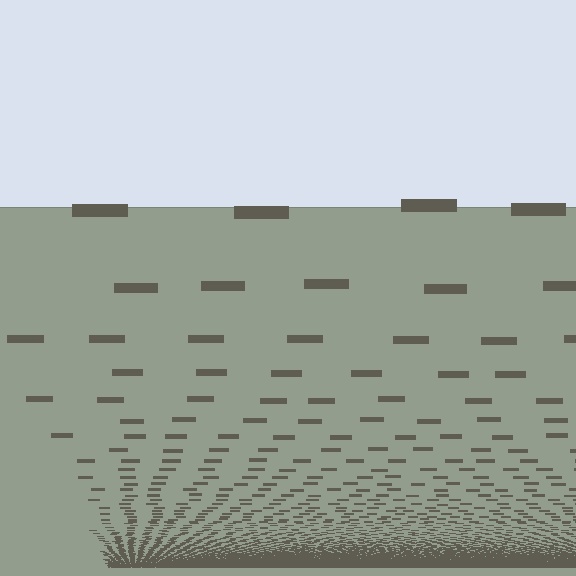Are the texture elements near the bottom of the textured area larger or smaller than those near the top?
Smaller. The gradient is inverted — elements near the bottom are smaller and denser.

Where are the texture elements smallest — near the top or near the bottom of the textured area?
Near the bottom.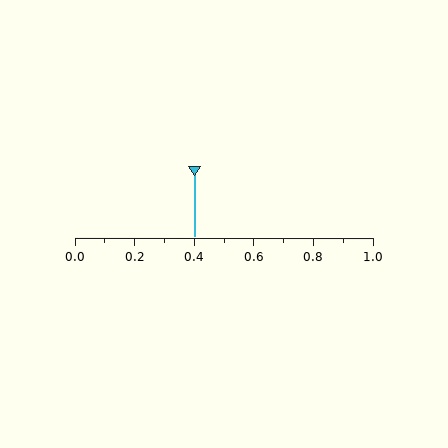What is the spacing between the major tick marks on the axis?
The major ticks are spaced 0.2 apart.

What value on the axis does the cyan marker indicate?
The marker indicates approximately 0.4.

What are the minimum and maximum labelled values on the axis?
The axis runs from 0.0 to 1.0.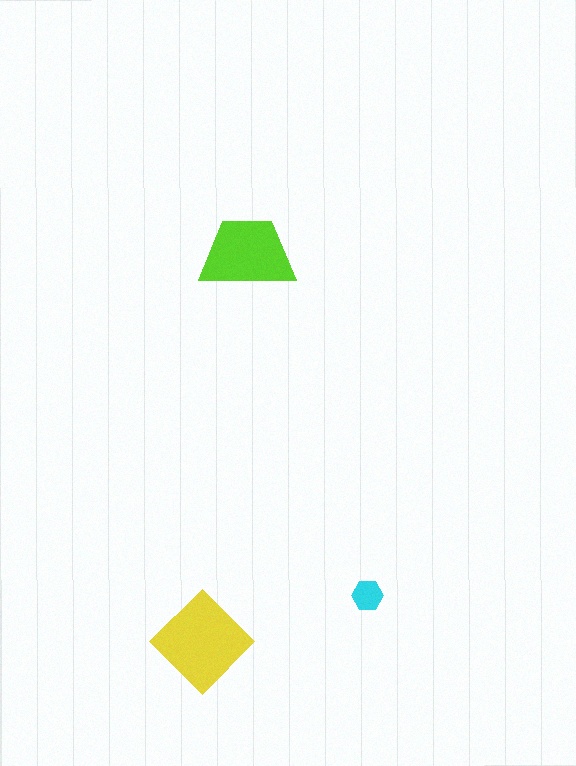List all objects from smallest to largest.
The cyan hexagon, the lime trapezoid, the yellow diamond.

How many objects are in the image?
There are 3 objects in the image.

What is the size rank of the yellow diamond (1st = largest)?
1st.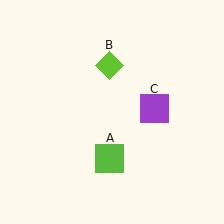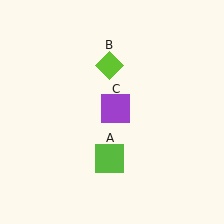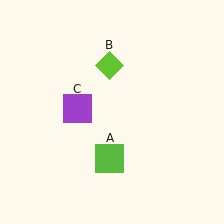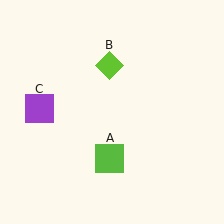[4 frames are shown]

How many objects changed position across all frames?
1 object changed position: purple square (object C).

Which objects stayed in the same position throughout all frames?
Lime square (object A) and lime diamond (object B) remained stationary.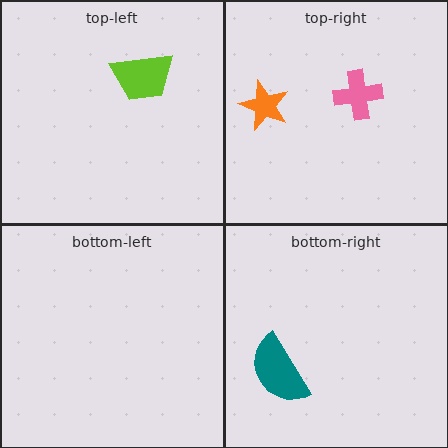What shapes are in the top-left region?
The lime trapezoid.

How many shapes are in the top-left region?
1.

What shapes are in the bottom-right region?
The teal semicircle.